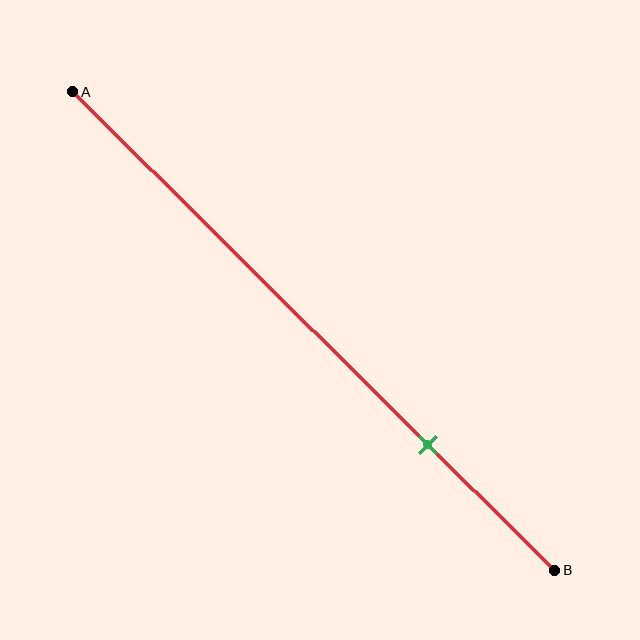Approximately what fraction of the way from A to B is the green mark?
The green mark is approximately 75% of the way from A to B.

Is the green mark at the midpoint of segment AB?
No, the mark is at about 75% from A, not at the 50% midpoint.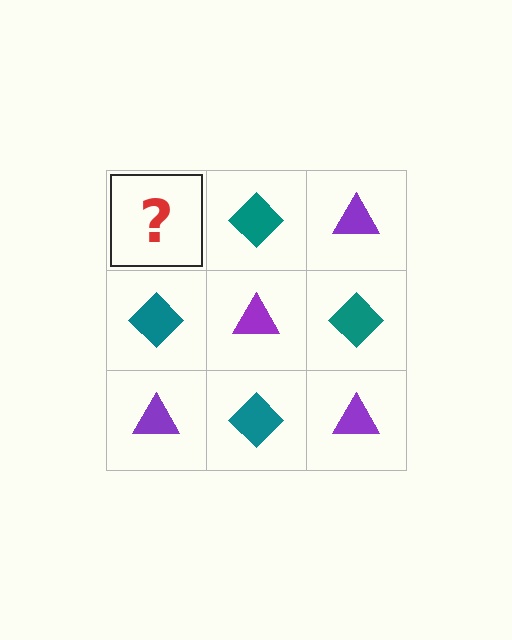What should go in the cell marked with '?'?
The missing cell should contain a purple triangle.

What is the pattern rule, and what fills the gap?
The rule is that it alternates purple triangle and teal diamond in a checkerboard pattern. The gap should be filled with a purple triangle.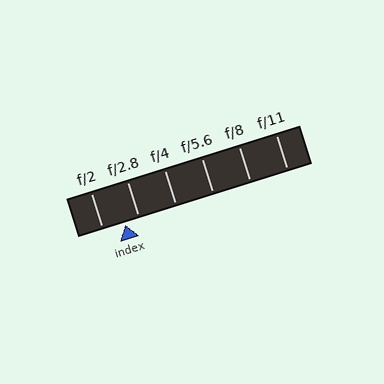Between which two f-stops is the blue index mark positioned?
The index mark is between f/2 and f/2.8.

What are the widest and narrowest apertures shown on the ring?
The widest aperture shown is f/2 and the narrowest is f/11.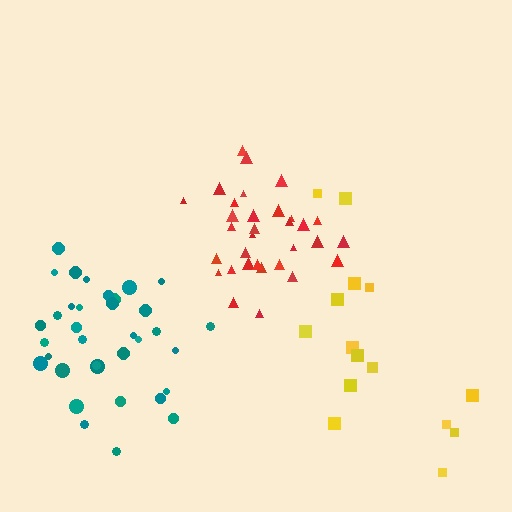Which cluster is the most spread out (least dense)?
Yellow.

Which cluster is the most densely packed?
Red.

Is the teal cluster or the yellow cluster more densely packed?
Teal.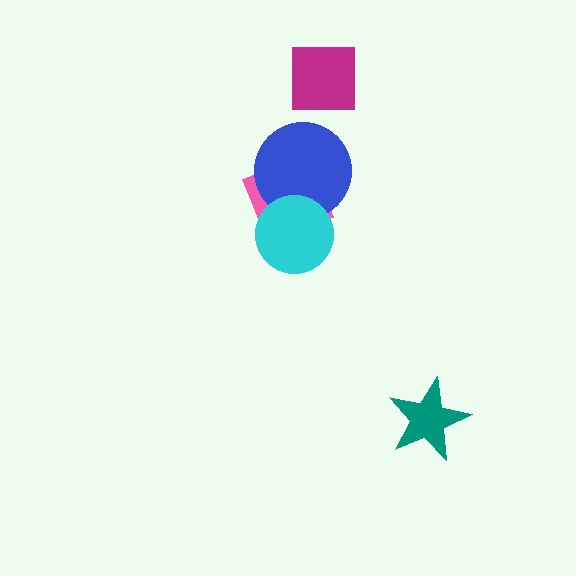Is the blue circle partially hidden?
Yes, it is partially covered by another shape.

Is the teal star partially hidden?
No, no other shape covers it.